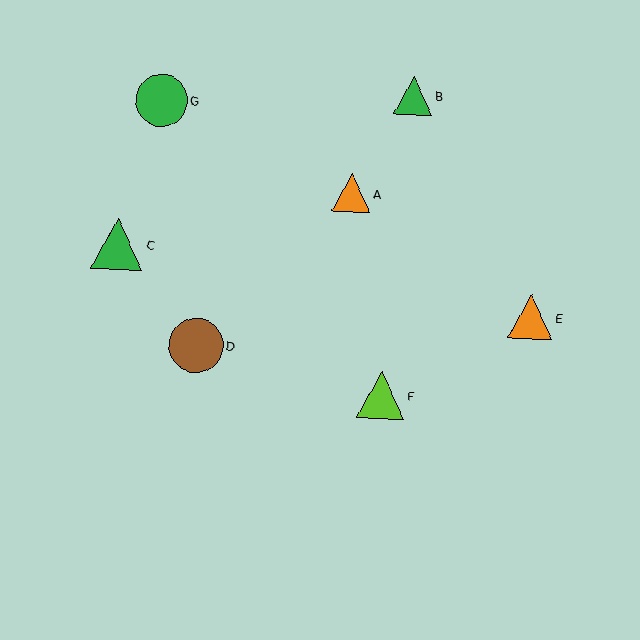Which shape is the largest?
The brown circle (labeled D) is the largest.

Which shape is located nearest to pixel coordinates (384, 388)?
The lime triangle (labeled F) at (381, 395) is nearest to that location.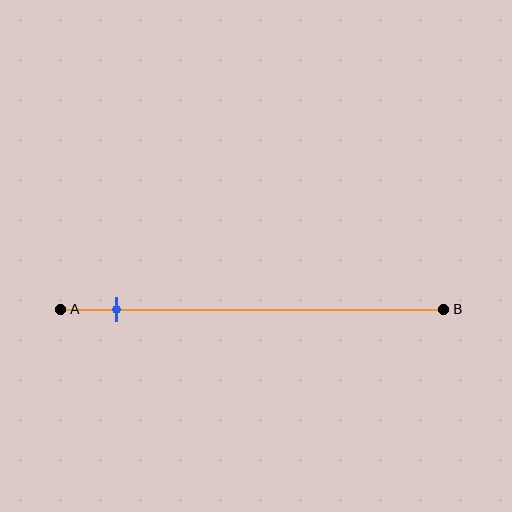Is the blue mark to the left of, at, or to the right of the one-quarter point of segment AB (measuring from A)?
The blue mark is to the left of the one-quarter point of segment AB.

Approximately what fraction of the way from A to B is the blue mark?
The blue mark is approximately 15% of the way from A to B.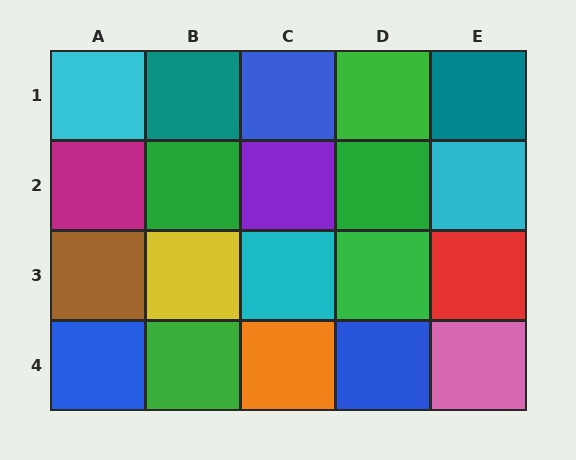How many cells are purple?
1 cell is purple.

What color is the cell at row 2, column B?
Green.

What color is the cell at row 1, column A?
Cyan.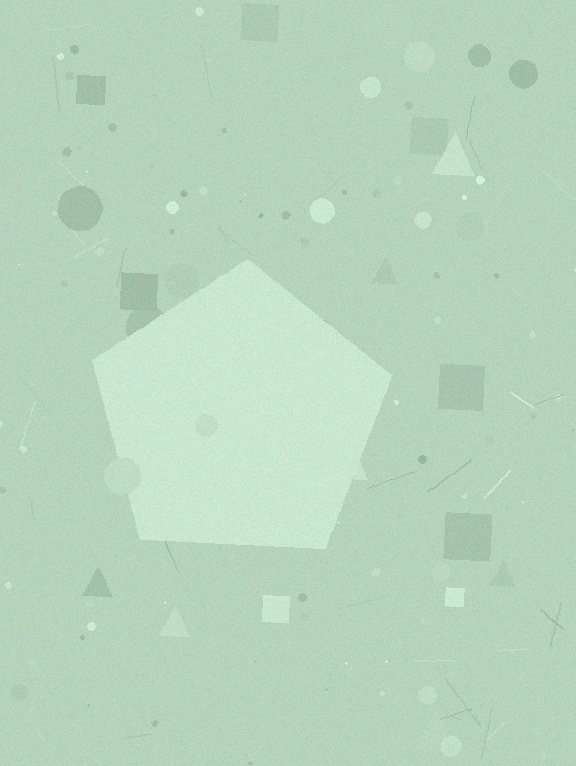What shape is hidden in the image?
A pentagon is hidden in the image.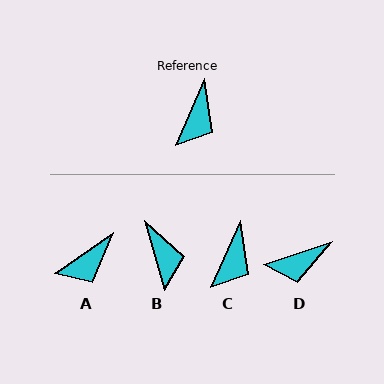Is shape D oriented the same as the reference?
No, it is off by about 47 degrees.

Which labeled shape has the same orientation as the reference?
C.